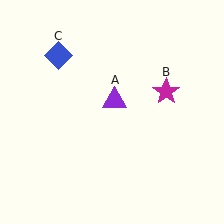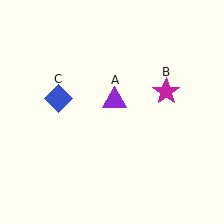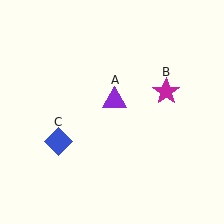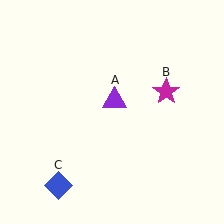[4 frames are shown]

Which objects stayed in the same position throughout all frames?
Purple triangle (object A) and magenta star (object B) remained stationary.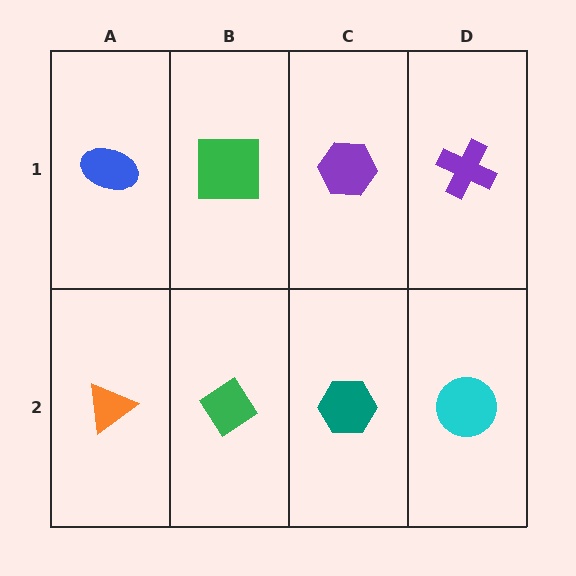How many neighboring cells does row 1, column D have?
2.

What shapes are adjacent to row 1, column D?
A cyan circle (row 2, column D), a purple hexagon (row 1, column C).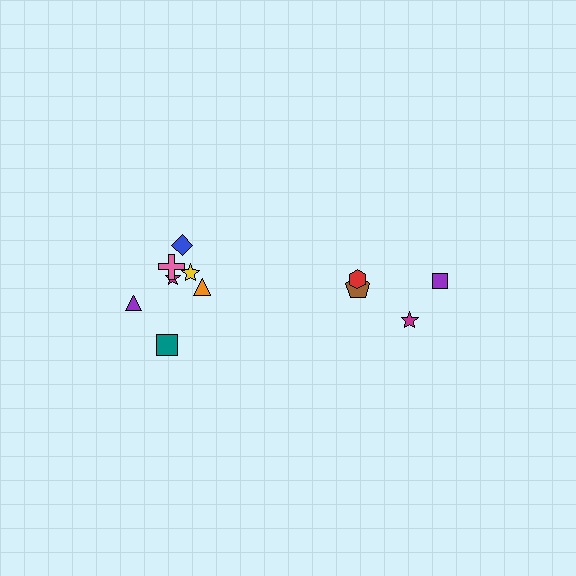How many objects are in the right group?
There are 4 objects.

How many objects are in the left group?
There are 7 objects.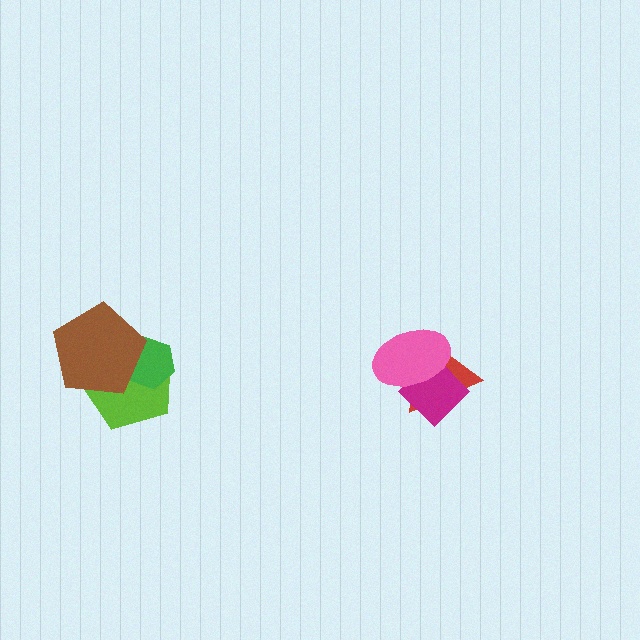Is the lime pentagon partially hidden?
Yes, it is partially covered by another shape.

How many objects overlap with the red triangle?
2 objects overlap with the red triangle.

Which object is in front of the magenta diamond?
The pink ellipse is in front of the magenta diamond.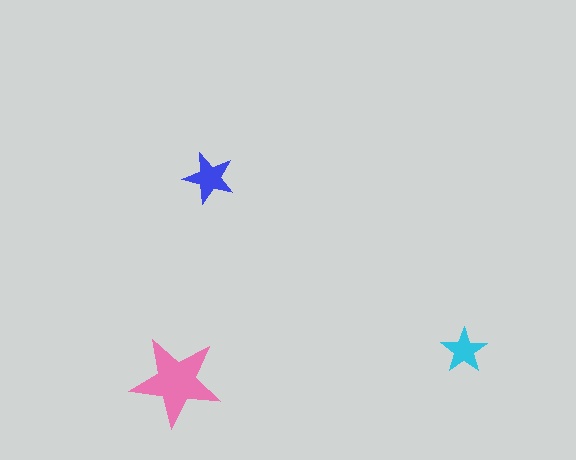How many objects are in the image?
There are 3 objects in the image.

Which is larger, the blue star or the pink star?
The pink one.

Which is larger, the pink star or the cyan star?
The pink one.